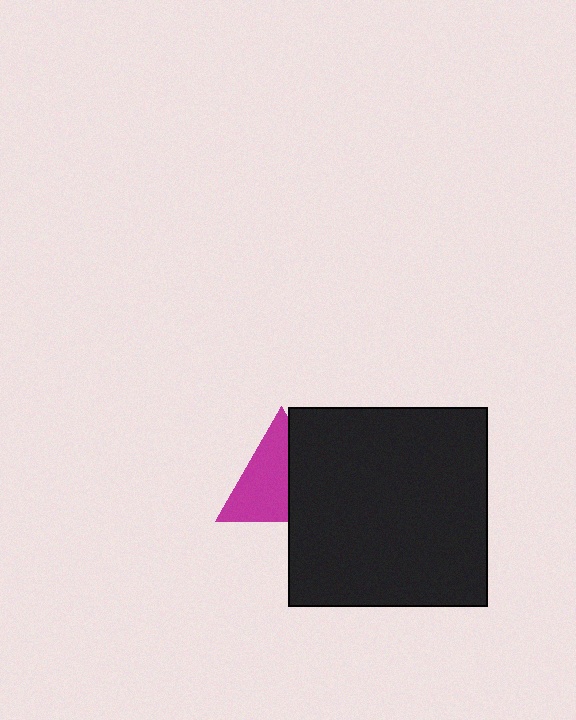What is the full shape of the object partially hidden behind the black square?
The partially hidden object is a magenta triangle.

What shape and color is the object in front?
The object in front is a black square.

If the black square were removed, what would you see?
You would see the complete magenta triangle.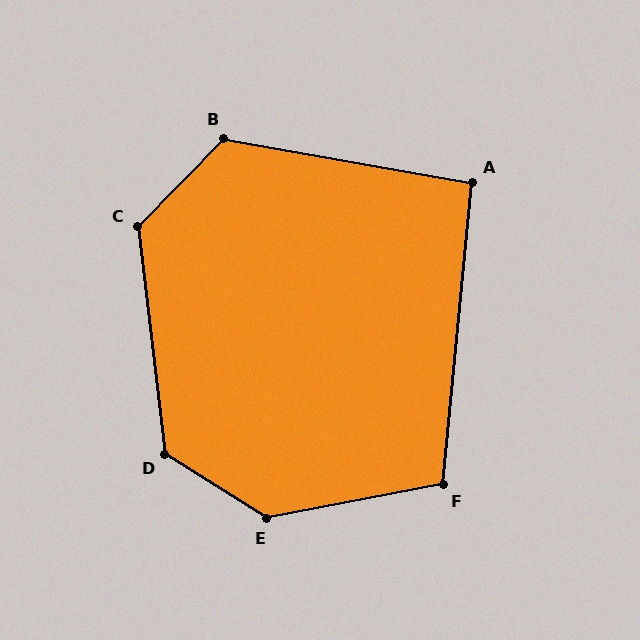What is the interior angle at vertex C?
Approximately 129 degrees (obtuse).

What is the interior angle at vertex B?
Approximately 125 degrees (obtuse).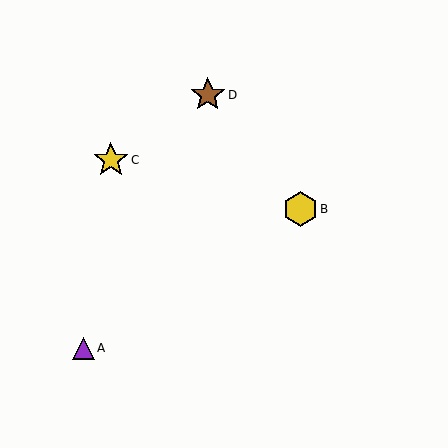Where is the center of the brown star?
The center of the brown star is at (208, 95).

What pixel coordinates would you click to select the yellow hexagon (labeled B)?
Click at (300, 209) to select the yellow hexagon B.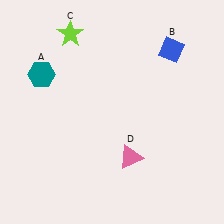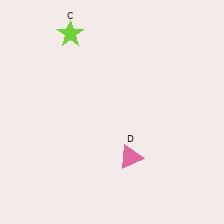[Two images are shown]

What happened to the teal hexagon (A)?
The teal hexagon (A) was removed in Image 2. It was in the top-left area of Image 1.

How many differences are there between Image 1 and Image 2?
There are 2 differences between the two images.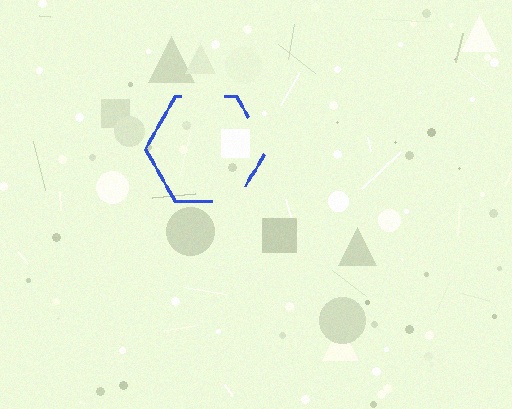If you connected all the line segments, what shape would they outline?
They would outline a hexagon.